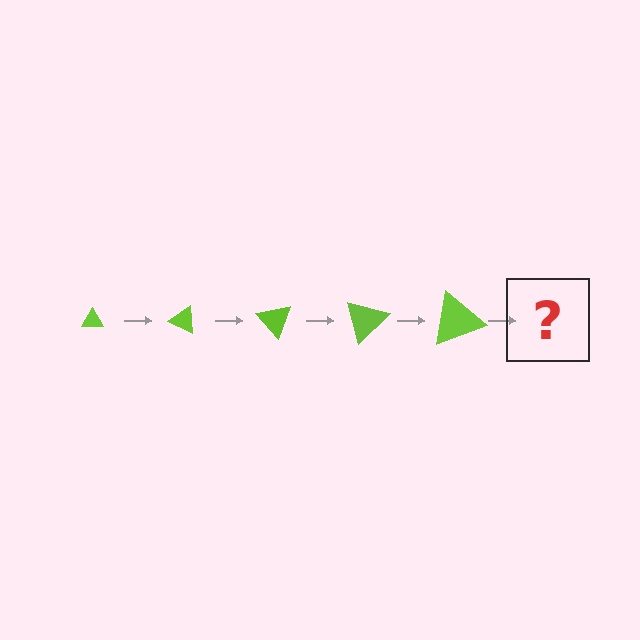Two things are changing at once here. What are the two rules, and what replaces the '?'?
The two rules are that the triangle grows larger each step and it rotates 25 degrees each step. The '?' should be a triangle, larger than the previous one and rotated 125 degrees from the start.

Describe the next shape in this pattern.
It should be a triangle, larger than the previous one and rotated 125 degrees from the start.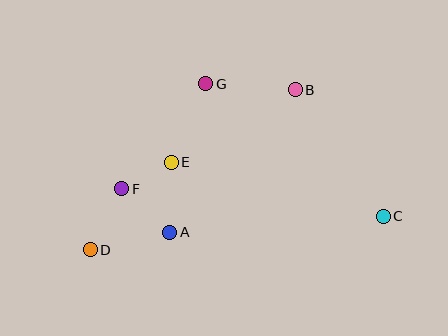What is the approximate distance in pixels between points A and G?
The distance between A and G is approximately 153 pixels.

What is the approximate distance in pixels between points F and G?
The distance between F and G is approximately 134 pixels.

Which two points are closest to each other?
Points E and F are closest to each other.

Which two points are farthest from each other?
Points C and D are farthest from each other.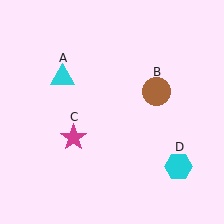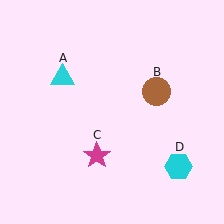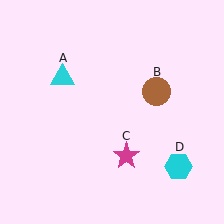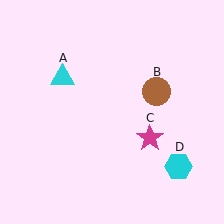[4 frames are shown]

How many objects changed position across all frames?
1 object changed position: magenta star (object C).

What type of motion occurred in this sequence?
The magenta star (object C) rotated counterclockwise around the center of the scene.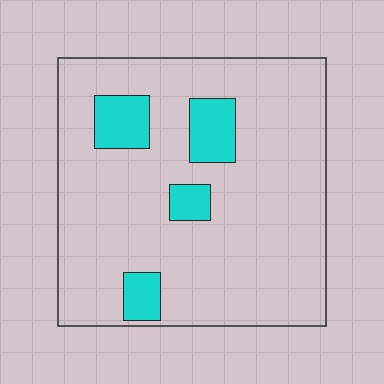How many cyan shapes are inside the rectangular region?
4.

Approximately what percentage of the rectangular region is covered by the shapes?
Approximately 15%.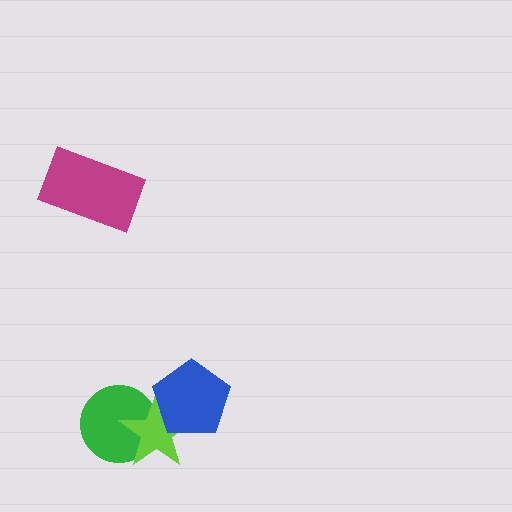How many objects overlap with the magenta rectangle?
0 objects overlap with the magenta rectangle.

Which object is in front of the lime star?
The blue pentagon is in front of the lime star.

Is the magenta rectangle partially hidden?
No, no other shape covers it.